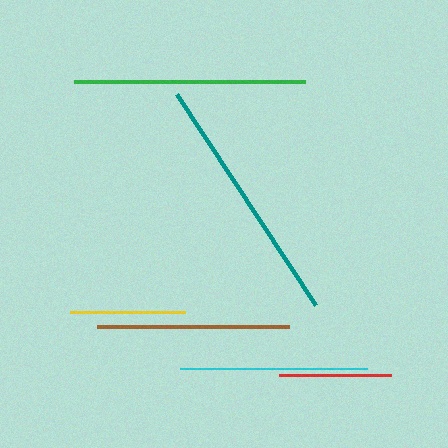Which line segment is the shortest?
The red line is the shortest at approximately 112 pixels.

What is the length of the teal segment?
The teal segment is approximately 252 pixels long.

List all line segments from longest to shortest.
From longest to shortest: teal, green, brown, cyan, yellow, red.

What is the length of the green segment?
The green segment is approximately 230 pixels long.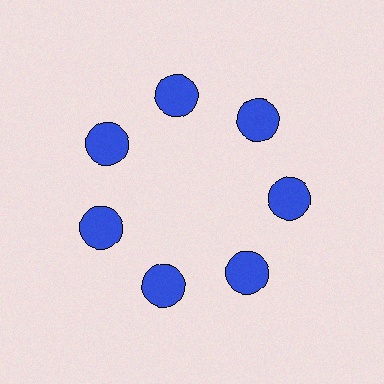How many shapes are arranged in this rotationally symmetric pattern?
There are 7 shapes, arranged in 7 groups of 1.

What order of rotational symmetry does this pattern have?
This pattern has 7-fold rotational symmetry.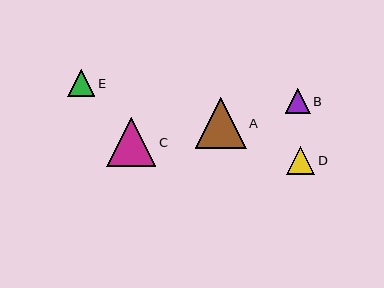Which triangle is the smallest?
Triangle B is the smallest with a size of approximately 25 pixels.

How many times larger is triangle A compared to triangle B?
Triangle A is approximately 2.0 times the size of triangle B.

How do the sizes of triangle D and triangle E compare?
Triangle D and triangle E are approximately the same size.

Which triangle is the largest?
Triangle A is the largest with a size of approximately 51 pixels.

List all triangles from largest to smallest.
From largest to smallest: A, C, D, E, B.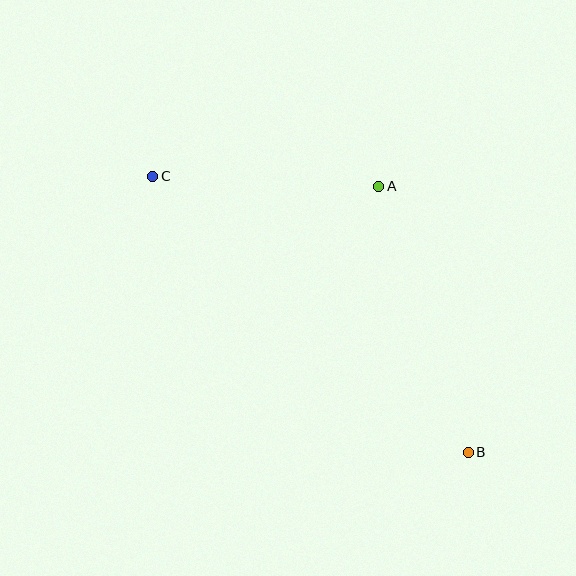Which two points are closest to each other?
Points A and C are closest to each other.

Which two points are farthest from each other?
Points B and C are farthest from each other.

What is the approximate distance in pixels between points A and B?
The distance between A and B is approximately 281 pixels.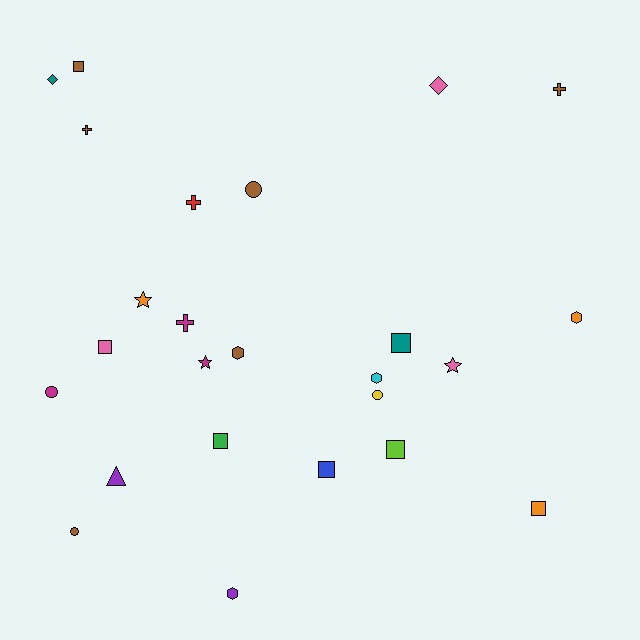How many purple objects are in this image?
There are 2 purple objects.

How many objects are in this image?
There are 25 objects.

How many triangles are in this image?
There is 1 triangle.